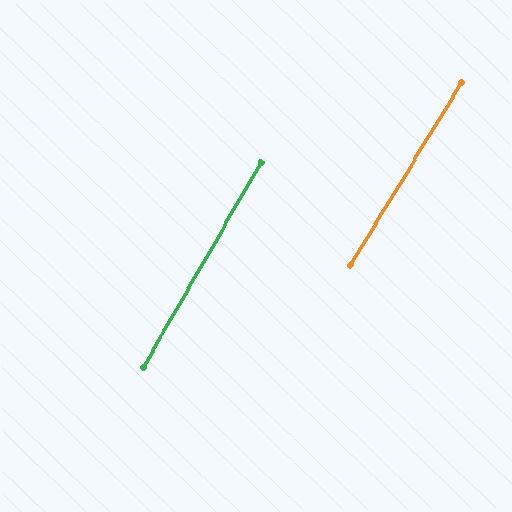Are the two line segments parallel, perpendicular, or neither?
Parallel — their directions differ by only 1.6°.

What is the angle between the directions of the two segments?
Approximately 2 degrees.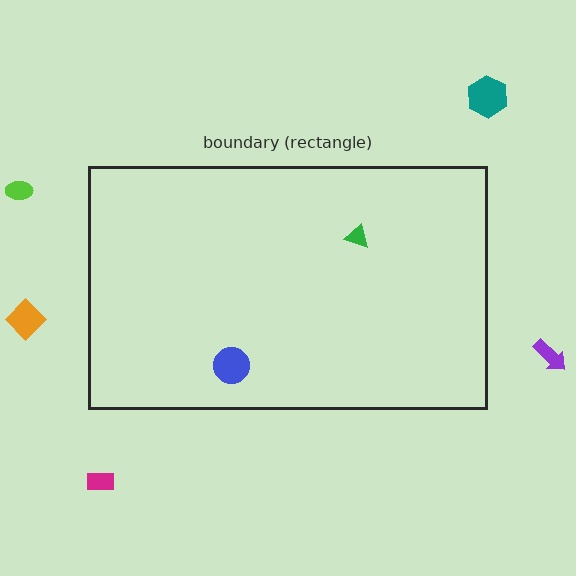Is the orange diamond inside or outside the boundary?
Outside.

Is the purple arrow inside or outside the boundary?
Outside.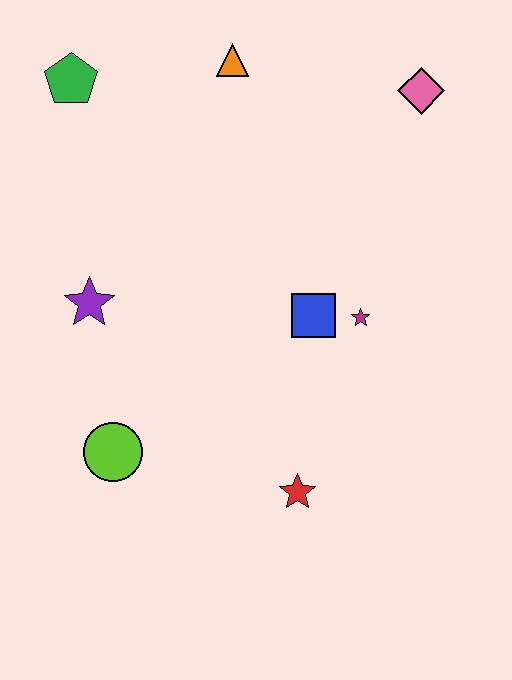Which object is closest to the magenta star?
The blue square is closest to the magenta star.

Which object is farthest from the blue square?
The green pentagon is farthest from the blue square.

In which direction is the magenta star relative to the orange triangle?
The magenta star is below the orange triangle.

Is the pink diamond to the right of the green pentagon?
Yes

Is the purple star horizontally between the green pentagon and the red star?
Yes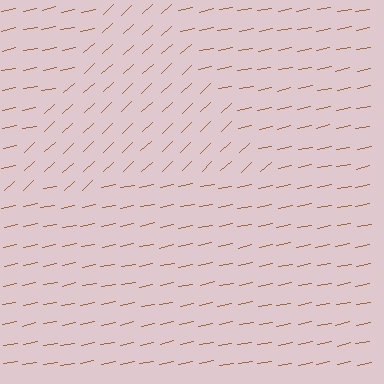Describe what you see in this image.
The image is filled with small brown line segments. A triangle region in the image has lines oriented differently from the surrounding lines, creating a visible texture boundary.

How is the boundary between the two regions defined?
The boundary is defined purely by a change in line orientation (approximately 32 degrees difference). All lines are the same color and thickness.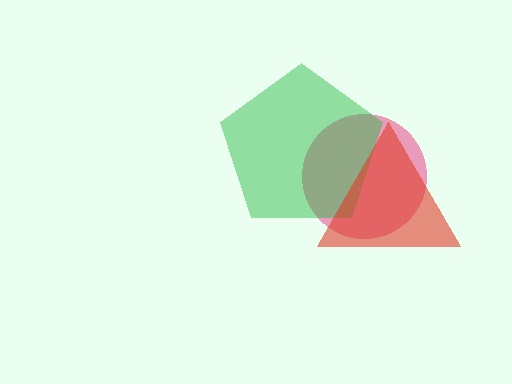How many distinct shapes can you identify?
There are 3 distinct shapes: a pink circle, a green pentagon, a red triangle.